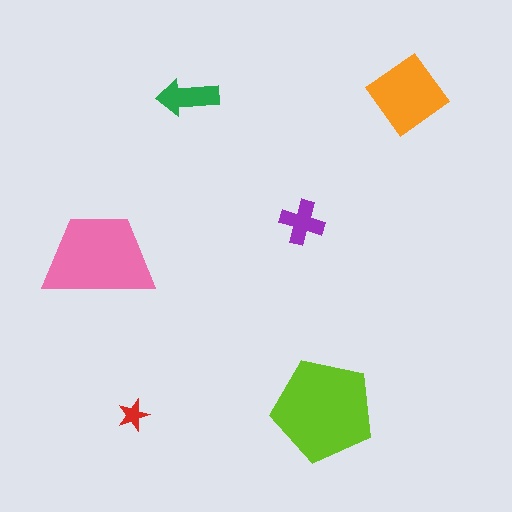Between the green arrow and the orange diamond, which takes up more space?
The orange diamond.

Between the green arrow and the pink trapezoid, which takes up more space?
The pink trapezoid.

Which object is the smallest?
The red star.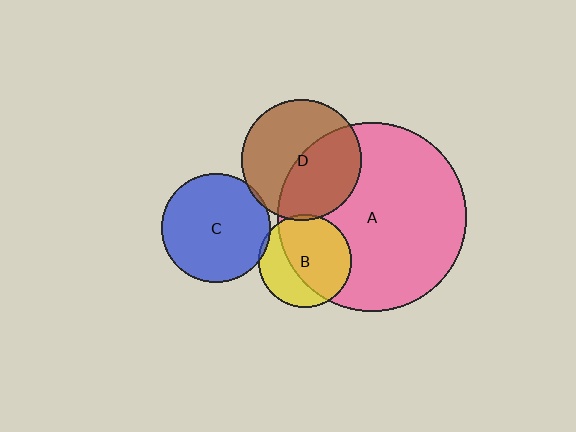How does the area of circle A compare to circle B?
Approximately 4.1 times.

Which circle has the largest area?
Circle A (pink).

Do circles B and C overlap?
Yes.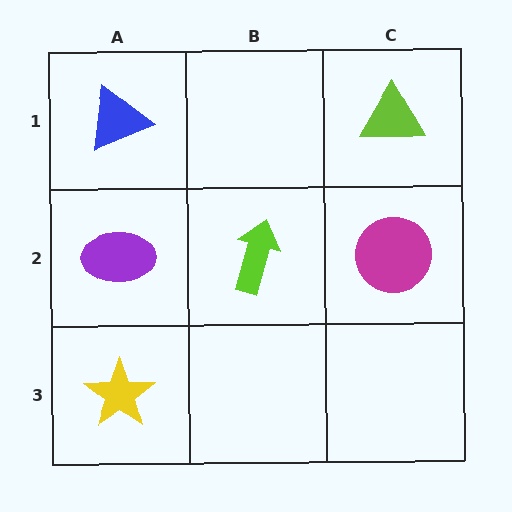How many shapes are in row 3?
1 shape.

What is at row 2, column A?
A purple ellipse.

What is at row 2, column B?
A lime arrow.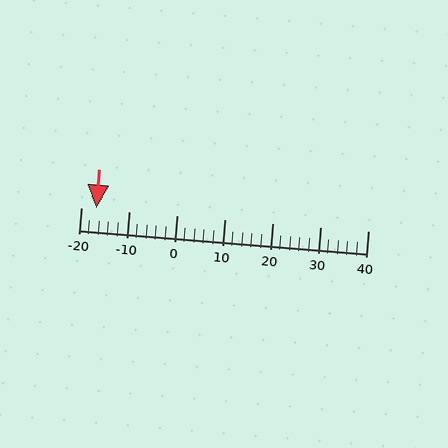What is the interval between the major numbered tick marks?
The major tick marks are spaced 10 units apart.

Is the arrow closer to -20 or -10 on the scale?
The arrow is closer to -20.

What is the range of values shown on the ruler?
The ruler shows values from -20 to 40.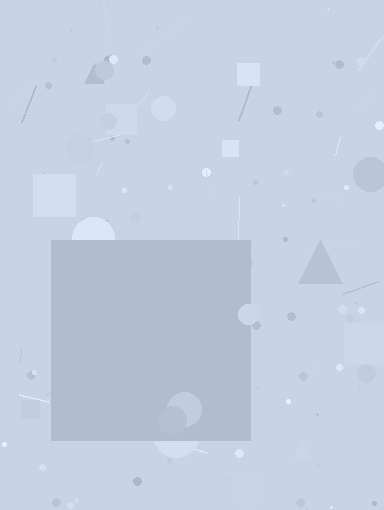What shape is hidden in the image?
A square is hidden in the image.